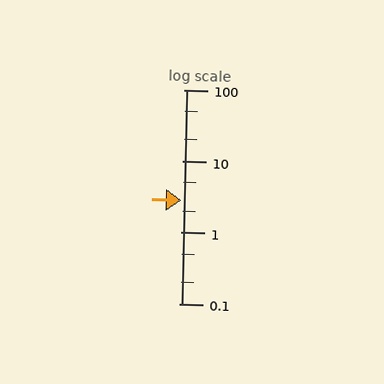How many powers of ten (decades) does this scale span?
The scale spans 3 decades, from 0.1 to 100.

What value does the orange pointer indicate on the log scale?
The pointer indicates approximately 2.8.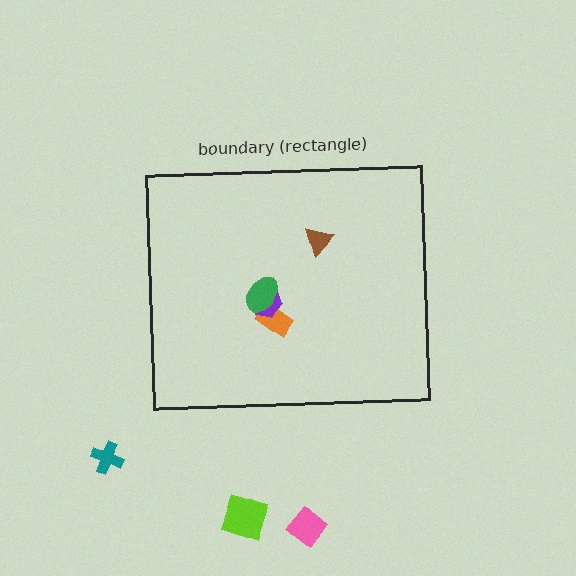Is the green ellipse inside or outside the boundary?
Inside.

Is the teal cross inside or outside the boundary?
Outside.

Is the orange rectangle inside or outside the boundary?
Inside.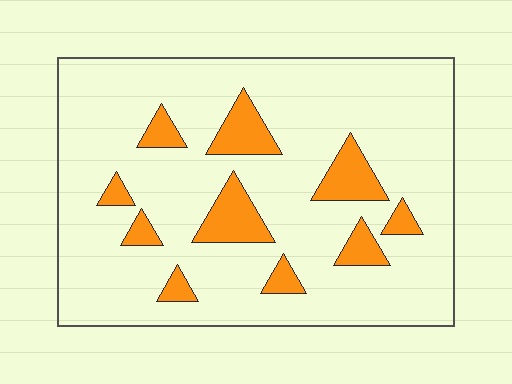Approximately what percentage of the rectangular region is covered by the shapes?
Approximately 15%.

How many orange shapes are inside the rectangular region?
10.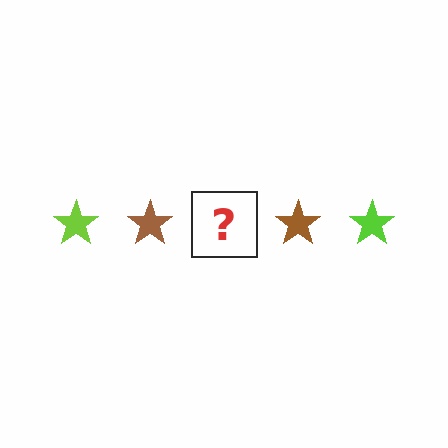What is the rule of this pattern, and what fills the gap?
The rule is that the pattern cycles through lime, brown stars. The gap should be filled with a lime star.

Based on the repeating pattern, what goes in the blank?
The blank should be a lime star.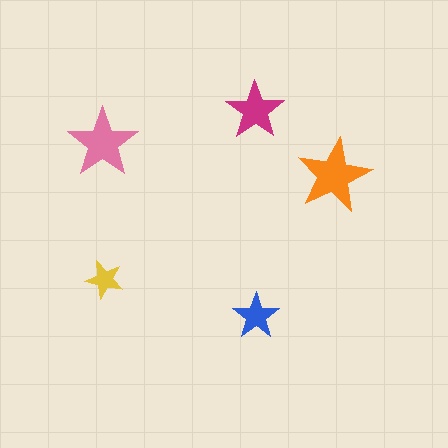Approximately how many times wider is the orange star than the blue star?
About 1.5 times wider.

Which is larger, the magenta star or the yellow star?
The magenta one.